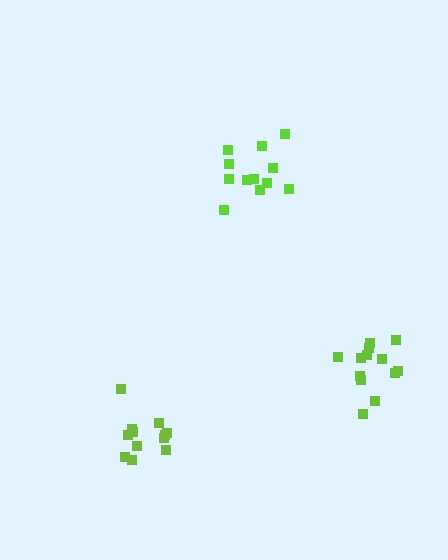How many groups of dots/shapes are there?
There are 3 groups.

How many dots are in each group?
Group 1: 12 dots, Group 2: 12 dots, Group 3: 13 dots (37 total).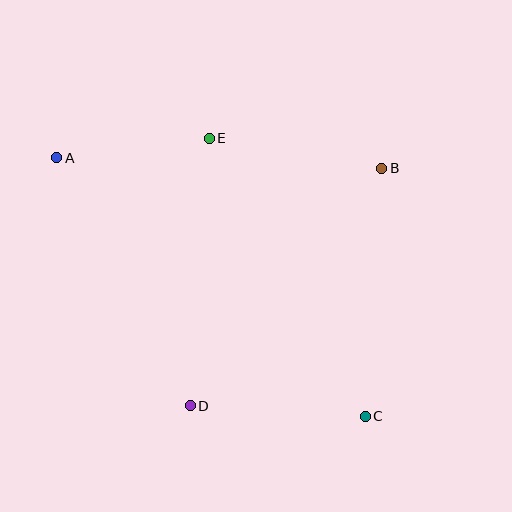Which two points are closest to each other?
Points A and E are closest to each other.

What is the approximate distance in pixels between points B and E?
The distance between B and E is approximately 175 pixels.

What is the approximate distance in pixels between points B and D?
The distance between B and D is approximately 305 pixels.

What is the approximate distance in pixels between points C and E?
The distance between C and E is approximately 319 pixels.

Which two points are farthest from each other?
Points A and C are farthest from each other.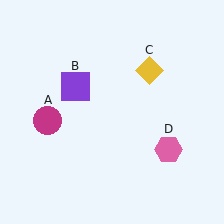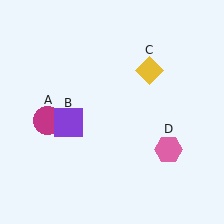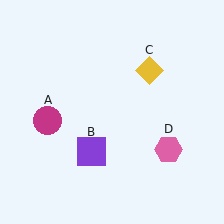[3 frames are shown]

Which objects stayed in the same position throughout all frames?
Magenta circle (object A) and yellow diamond (object C) and pink hexagon (object D) remained stationary.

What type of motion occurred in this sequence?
The purple square (object B) rotated counterclockwise around the center of the scene.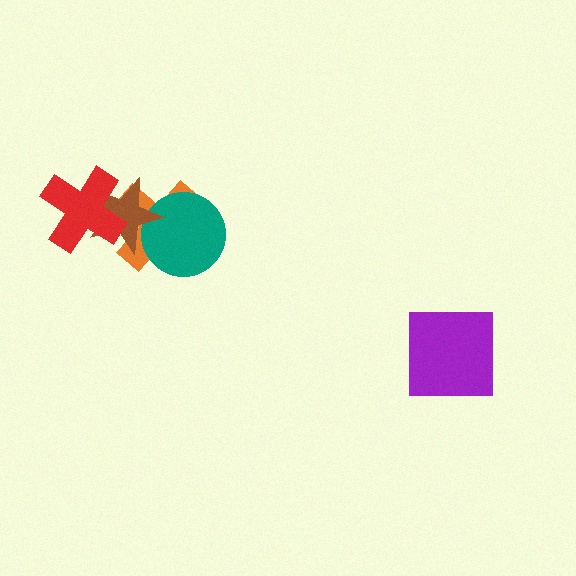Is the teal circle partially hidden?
Yes, it is partially covered by another shape.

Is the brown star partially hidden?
Yes, it is partially covered by another shape.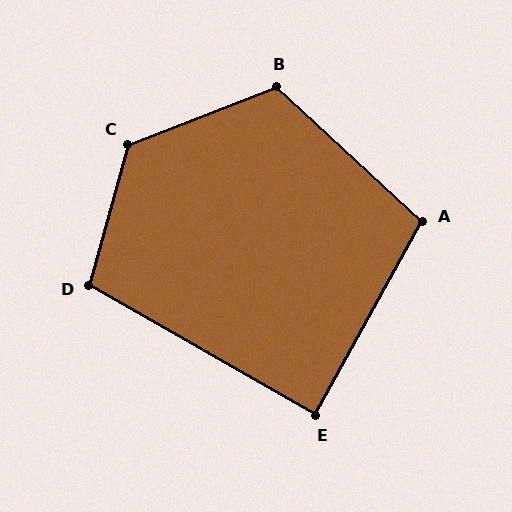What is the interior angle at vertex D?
Approximately 104 degrees (obtuse).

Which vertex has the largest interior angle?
C, at approximately 127 degrees.